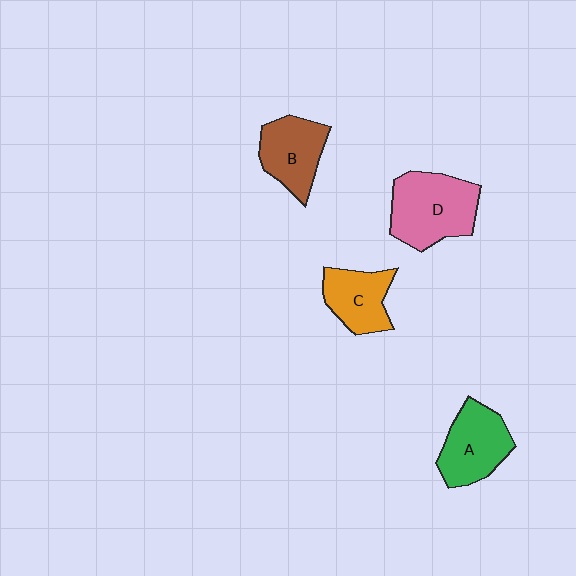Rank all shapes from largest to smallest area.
From largest to smallest: D (pink), A (green), B (brown), C (orange).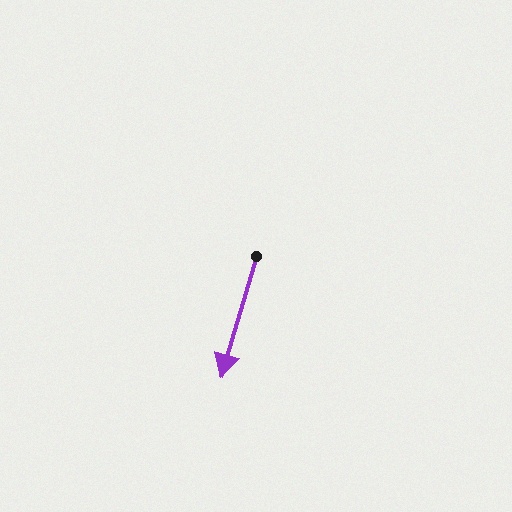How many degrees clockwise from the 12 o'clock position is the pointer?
Approximately 196 degrees.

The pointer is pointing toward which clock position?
Roughly 7 o'clock.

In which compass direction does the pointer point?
South.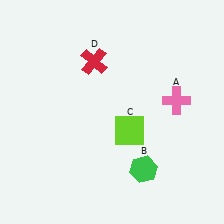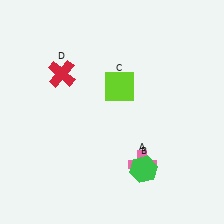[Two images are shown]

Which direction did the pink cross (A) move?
The pink cross (A) moved down.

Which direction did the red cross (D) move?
The red cross (D) moved left.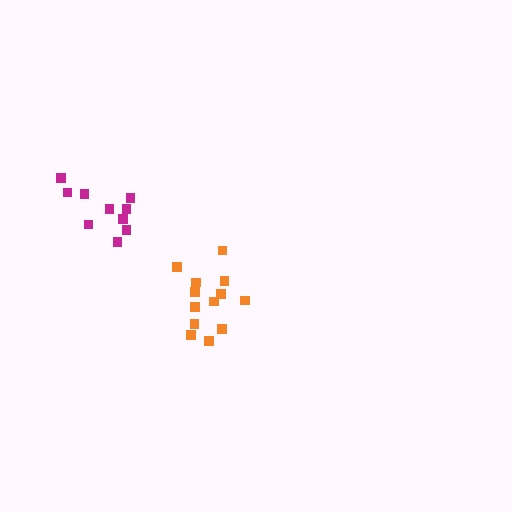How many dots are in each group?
Group 1: 13 dots, Group 2: 10 dots (23 total).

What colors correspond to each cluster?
The clusters are colored: orange, magenta.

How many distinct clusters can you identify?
There are 2 distinct clusters.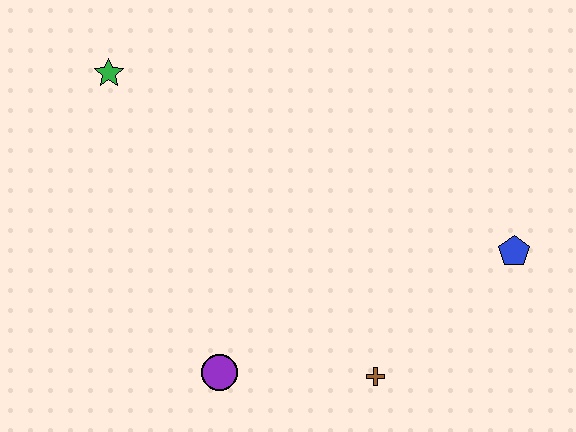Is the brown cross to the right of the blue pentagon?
No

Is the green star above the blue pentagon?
Yes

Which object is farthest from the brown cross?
The green star is farthest from the brown cross.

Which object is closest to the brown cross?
The purple circle is closest to the brown cross.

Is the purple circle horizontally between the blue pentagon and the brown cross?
No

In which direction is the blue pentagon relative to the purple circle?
The blue pentagon is to the right of the purple circle.